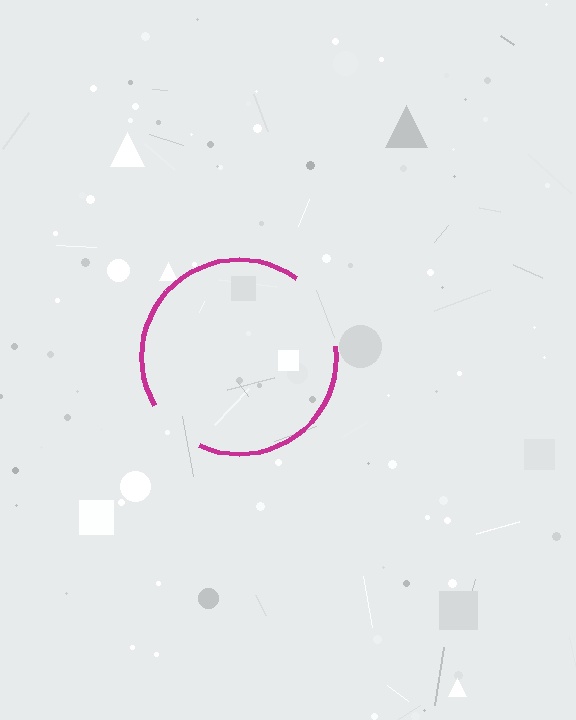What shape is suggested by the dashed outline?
The dashed outline suggests a circle.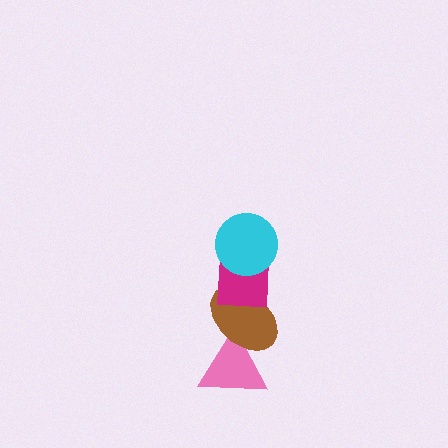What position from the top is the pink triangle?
The pink triangle is 4th from the top.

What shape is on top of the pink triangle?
The brown ellipse is on top of the pink triangle.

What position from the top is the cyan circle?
The cyan circle is 1st from the top.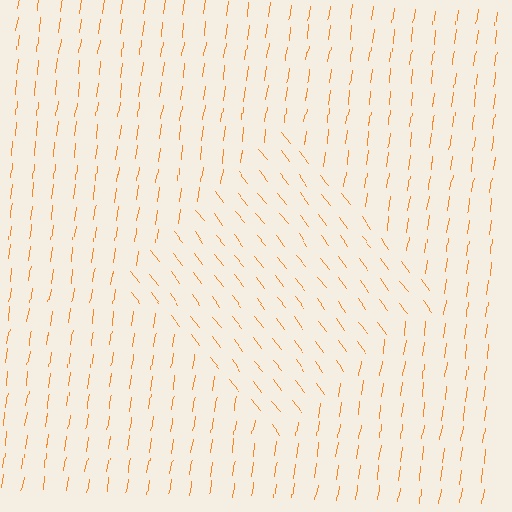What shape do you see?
I see a diamond.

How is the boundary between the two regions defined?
The boundary is defined purely by a change in line orientation (approximately 45 degrees difference). All lines are the same color and thickness.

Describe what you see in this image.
The image is filled with small orange line segments. A diamond region in the image has lines oriented differently from the surrounding lines, creating a visible texture boundary.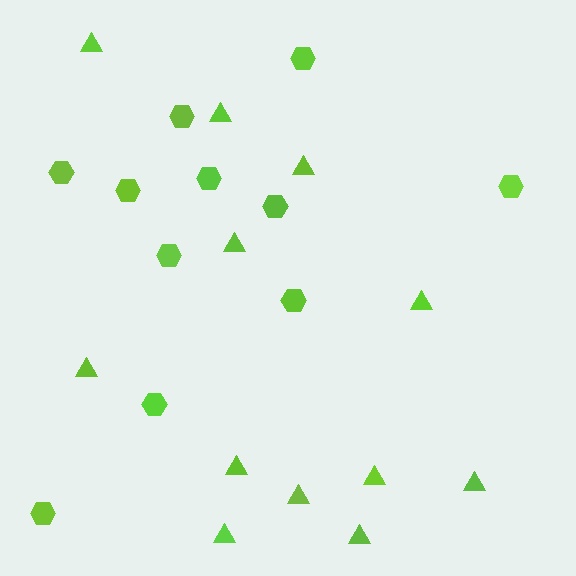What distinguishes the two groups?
There are 2 groups: one group of triangles (12) and one group of hexagons (11).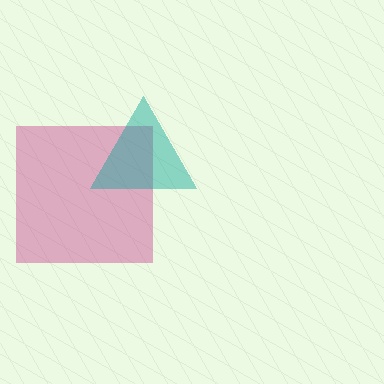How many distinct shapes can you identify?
There are 2 distinct shapes: a magenta square, a teal triangle.